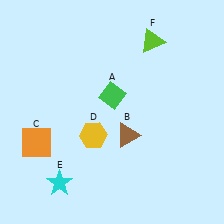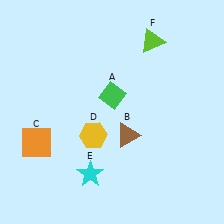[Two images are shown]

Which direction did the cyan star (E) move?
The cyan star (E) moved right.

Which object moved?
The cyan star (E) moved right.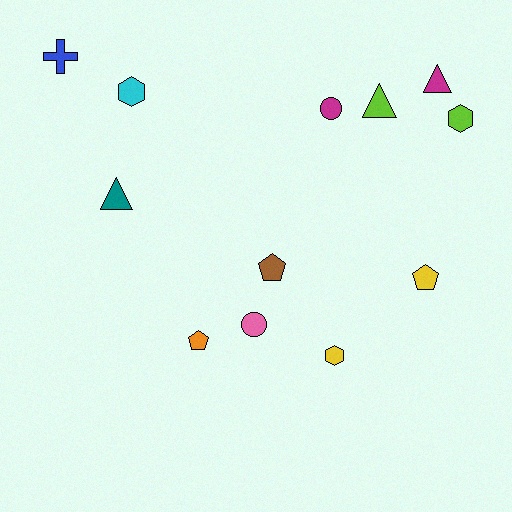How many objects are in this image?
There are 12 objects.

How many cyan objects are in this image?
There is 1 cyan object.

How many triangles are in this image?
There are 3 triangles.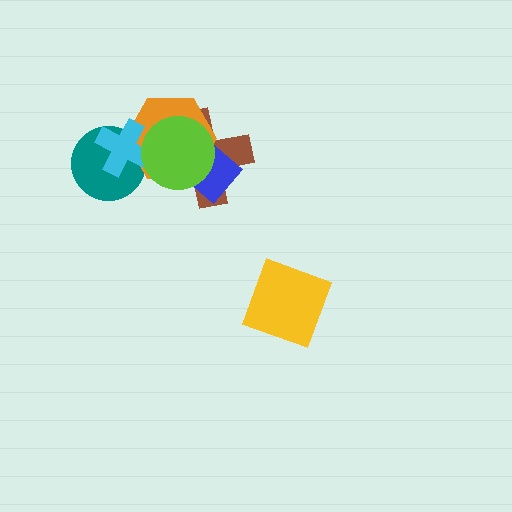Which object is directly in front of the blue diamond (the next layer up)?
The orange hexagon is directly in front of the blue diamond.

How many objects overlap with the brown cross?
3 objects overlap with the brown cross.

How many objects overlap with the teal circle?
2 objects overlap with the teal circle.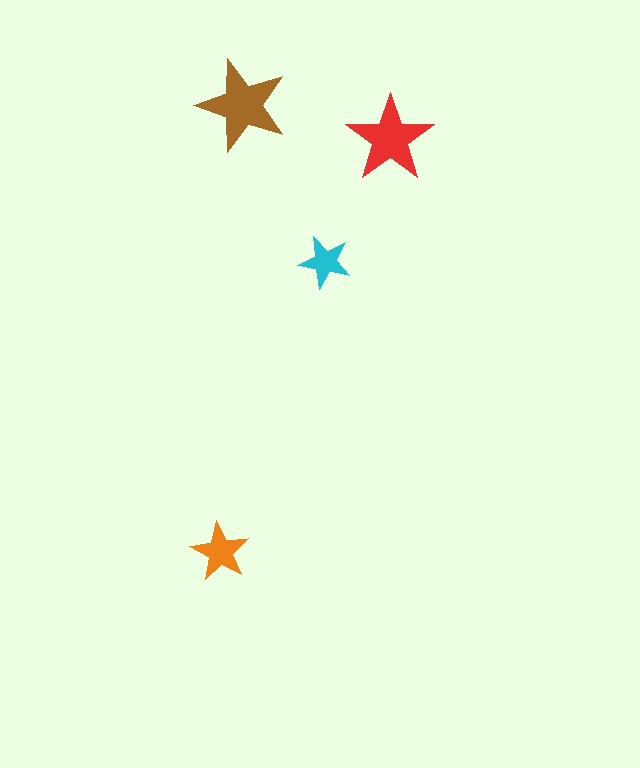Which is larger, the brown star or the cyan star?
The brown one.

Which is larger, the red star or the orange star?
The red one.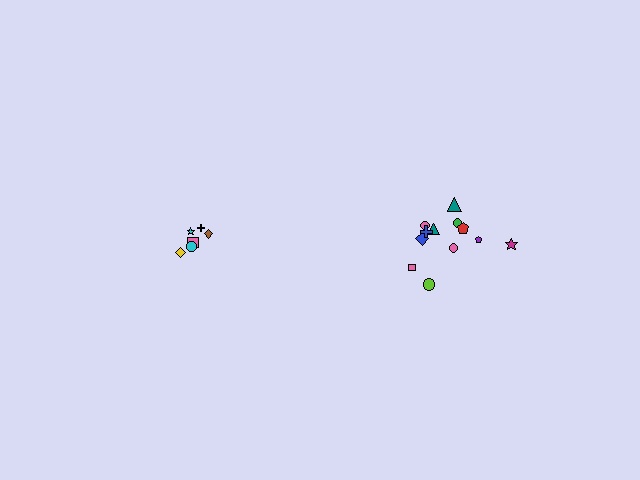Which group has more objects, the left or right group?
The right group.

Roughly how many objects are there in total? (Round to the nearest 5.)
Roughly 20 objects in total.